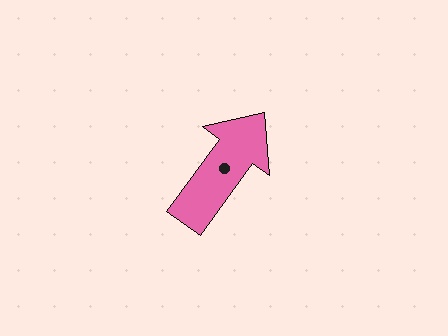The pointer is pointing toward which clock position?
Roughly 1 o'clock.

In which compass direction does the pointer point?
Northeast.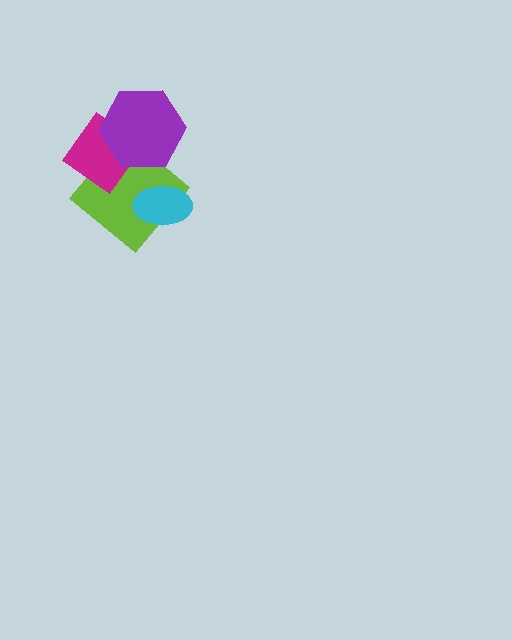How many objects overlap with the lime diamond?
3 objects overlap with the lime diamond.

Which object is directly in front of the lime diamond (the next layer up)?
The cyan ellipse is directly in front of the lime diamond.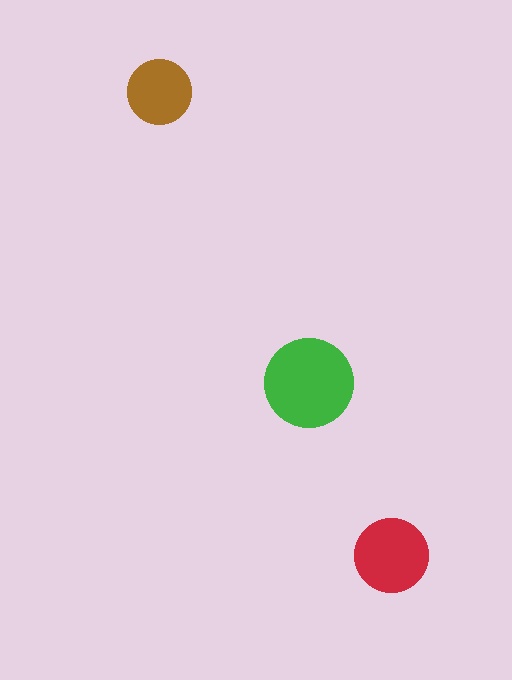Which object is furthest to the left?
The brown circle is leftmost.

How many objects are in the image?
There are 3 objects in the image.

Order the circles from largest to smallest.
the green one, the red one, the brown one.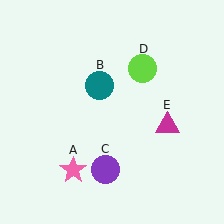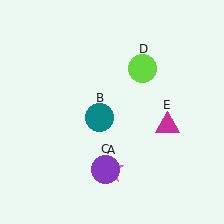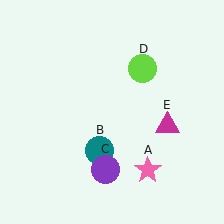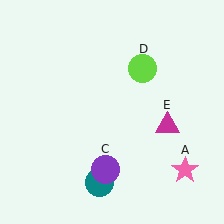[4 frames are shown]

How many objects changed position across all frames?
2 objects changed position: pink star (object A), teal circle (object B).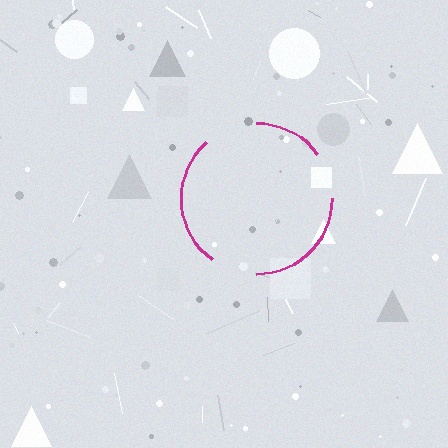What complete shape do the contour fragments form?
The contour fragments form a circle.